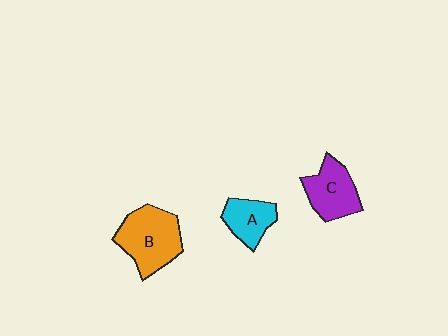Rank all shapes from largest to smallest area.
From largest to smallest: B (orange), C (purple), A (cyan).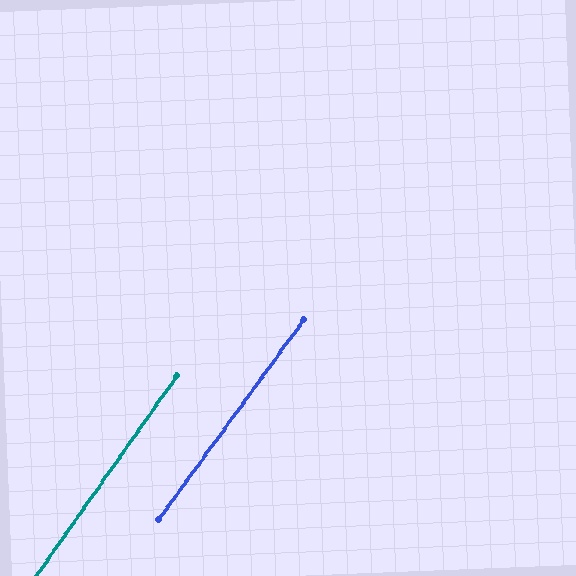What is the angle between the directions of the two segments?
Approximately 1 degree.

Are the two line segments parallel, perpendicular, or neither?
Parallel — their directions differ by only 0.8°.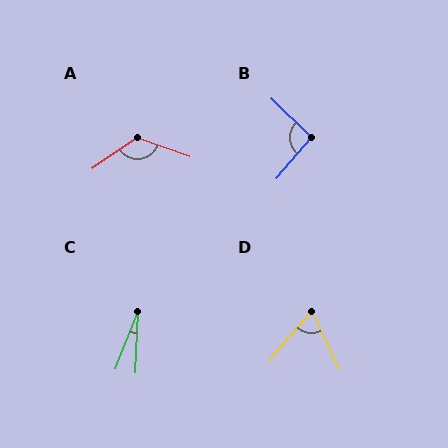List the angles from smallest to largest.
C (19°), D (66°), B (94°), A (126°).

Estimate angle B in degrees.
Approximately 94 degrees.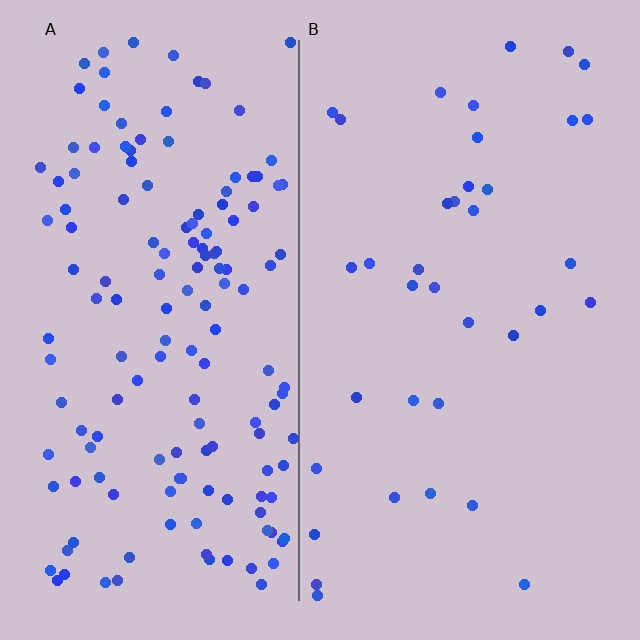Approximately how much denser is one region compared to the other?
Approximately 4.1× — region A over region B.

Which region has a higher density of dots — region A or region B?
A (the left).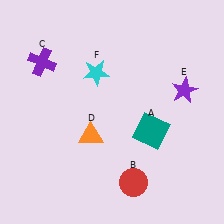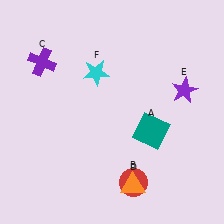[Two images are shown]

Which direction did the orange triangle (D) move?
The orange triangle (D) moved down.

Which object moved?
The orange triangle (D) moved down.